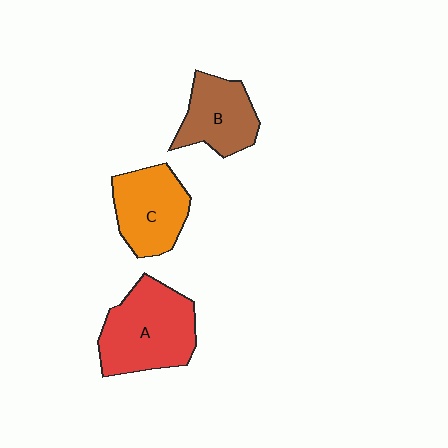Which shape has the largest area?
Shape A (red).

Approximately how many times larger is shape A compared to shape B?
Approximately 1.5 times.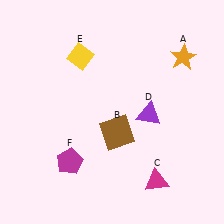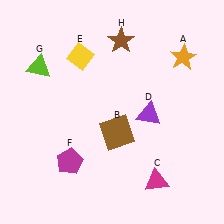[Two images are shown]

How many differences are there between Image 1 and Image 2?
There are 2 differences between the two images.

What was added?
A lime triangle (G), a brown star (H) were added in Image 2.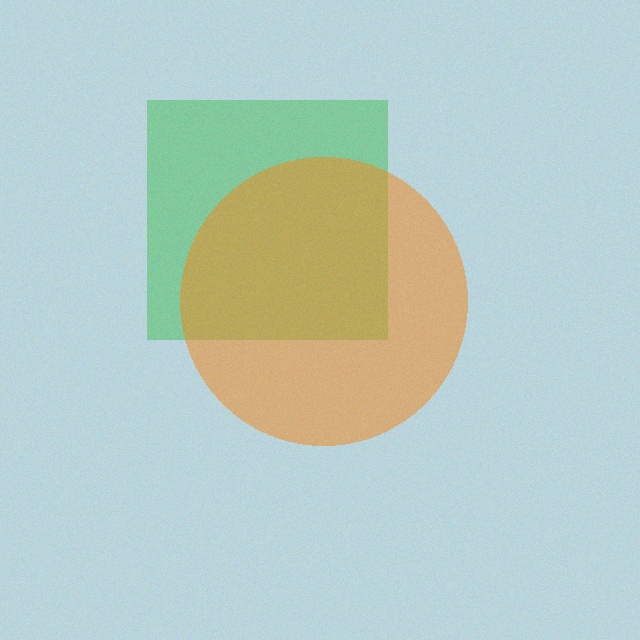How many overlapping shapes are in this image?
There are 2 overlapping shapes in the image.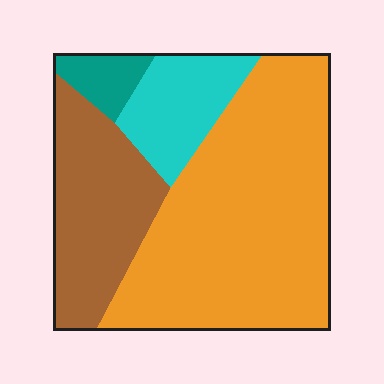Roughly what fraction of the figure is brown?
Brown covers about 25% of the figure.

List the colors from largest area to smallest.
From largest to smallest: orange, brown, cyan, teal.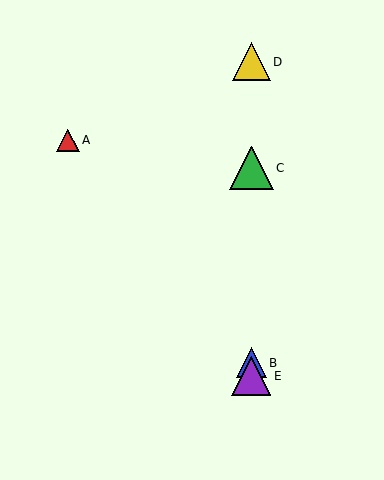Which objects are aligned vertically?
Objects B, C, D, E are aligned vertically.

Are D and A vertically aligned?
No, D is at x≈251 and A is at x≈68.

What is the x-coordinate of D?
Object D is at x≈251.